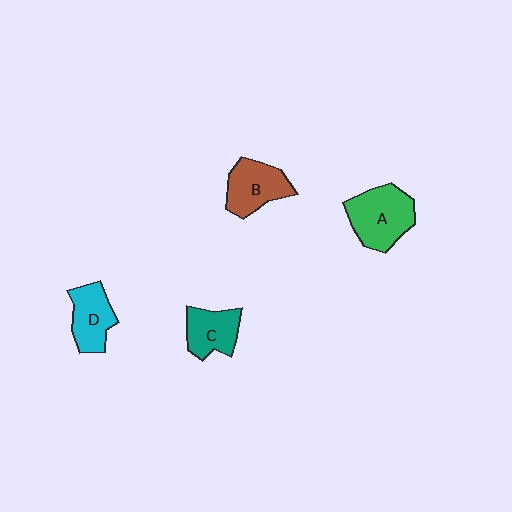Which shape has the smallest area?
Shape C (teal).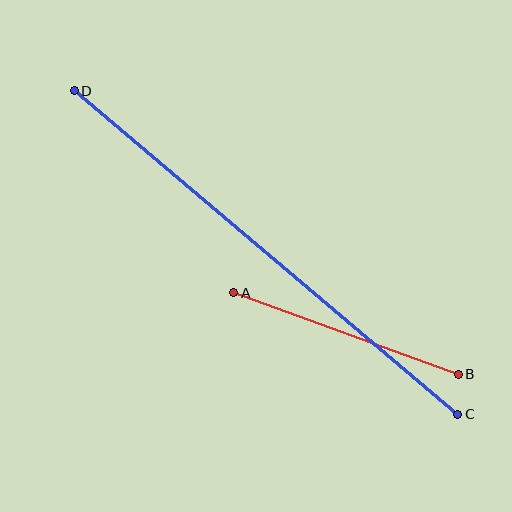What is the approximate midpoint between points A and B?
The midpoint is at approximately (346, 334) pixels.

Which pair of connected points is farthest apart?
Points C and D are farthest apart.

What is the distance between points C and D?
The distance is approximately 502 pixels.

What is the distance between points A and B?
The distance is approximately 239 pixels.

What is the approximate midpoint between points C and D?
The midpoint is at approximately (266, 253) pixels.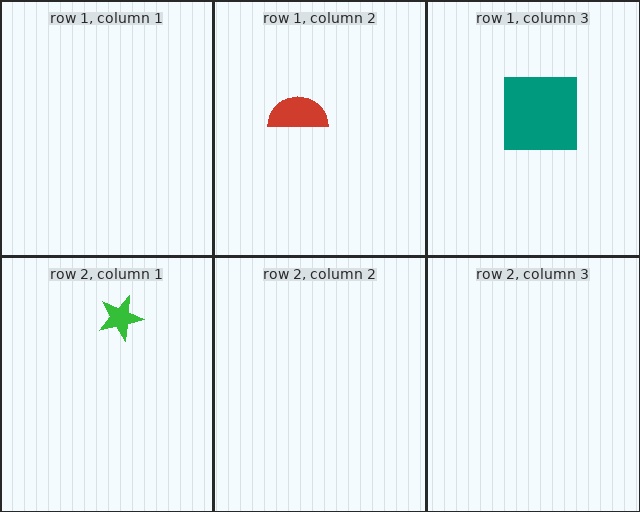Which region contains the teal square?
The row 1, column 3 region.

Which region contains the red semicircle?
The row 1, column 2 region.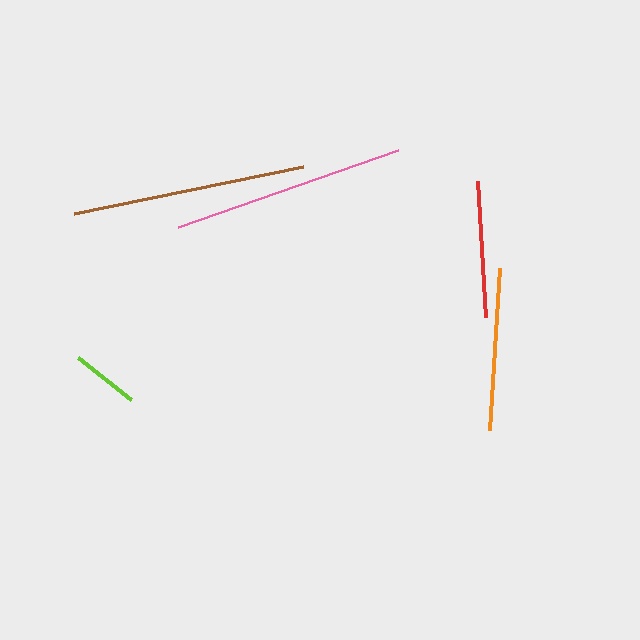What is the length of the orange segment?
The orange segment is approximately 163 pixels long.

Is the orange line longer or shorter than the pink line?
The pink line is longer than the orange line.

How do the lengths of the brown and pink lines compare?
The brown and pink lines are approximately the same length.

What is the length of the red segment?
The red segment is approximately 136 pixels long.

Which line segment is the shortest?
The lime line is the shortest at approximately 67 pixels.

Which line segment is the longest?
The brown line is the longest at approximately 233 pixels.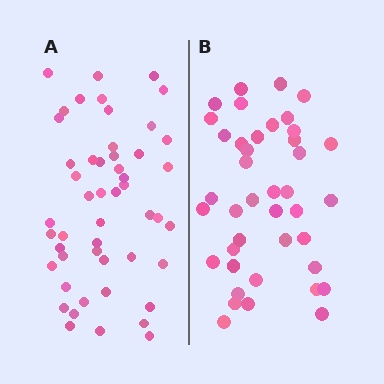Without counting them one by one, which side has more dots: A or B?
Region A (the left region) has more dots.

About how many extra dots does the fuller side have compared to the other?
Region A has roughly 8 or so more dots than region B.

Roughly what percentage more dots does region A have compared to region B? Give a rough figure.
About 20% more.